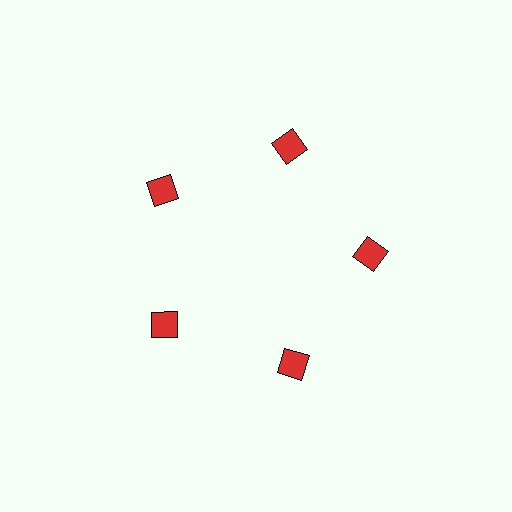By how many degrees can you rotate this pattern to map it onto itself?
The pattern maps onto itself every 72 degrees of rotation.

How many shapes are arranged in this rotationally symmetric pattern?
There are 5 shapes, arranged in 5 groups of 1.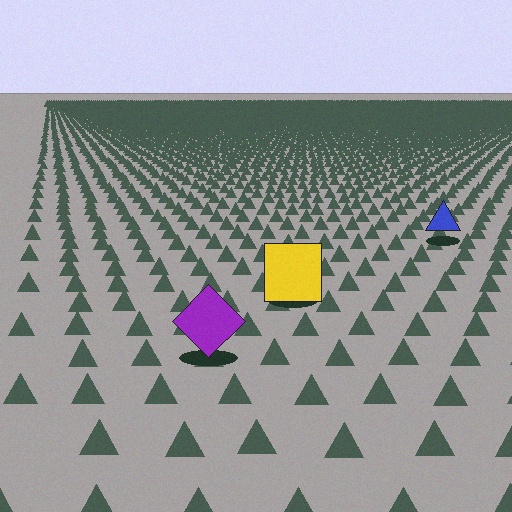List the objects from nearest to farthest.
From nearest to farthest: the purple diamond, the yellow square, the blue triangle.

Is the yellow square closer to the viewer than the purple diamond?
No. The purple diamond is closer — you can tell from the texture gradient: the ground texture is coarser near it.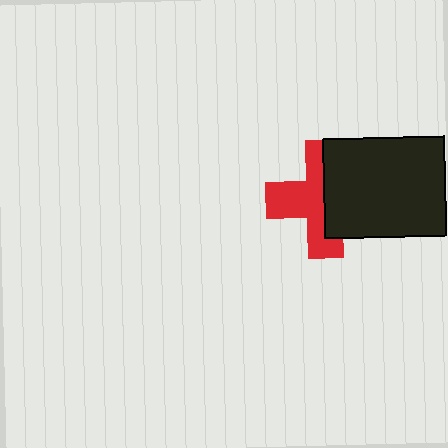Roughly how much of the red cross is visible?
About half of it is visible (roughly 52%).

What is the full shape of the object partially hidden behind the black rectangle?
The partially hidden object is a red cross.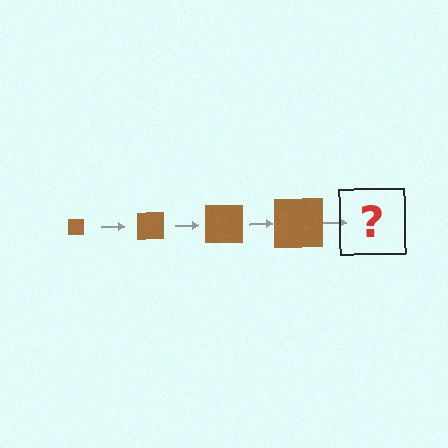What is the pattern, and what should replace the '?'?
The pattern is that the square gets progressively larger each step. The '?' should be a brown square, larger than the previous one.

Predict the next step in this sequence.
The next step is a brown square, larger than the previous one.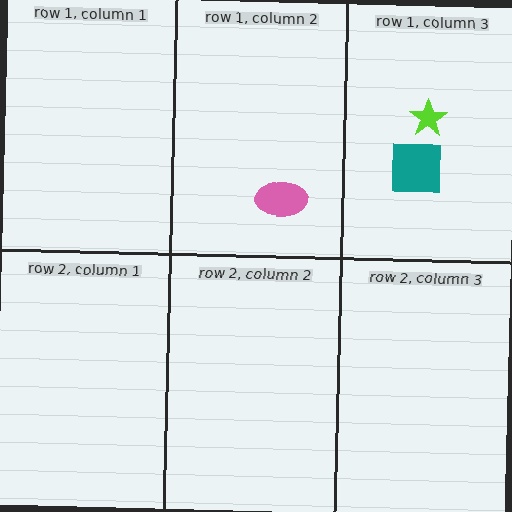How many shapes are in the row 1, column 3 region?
2.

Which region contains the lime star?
The row 1, column 3 region.